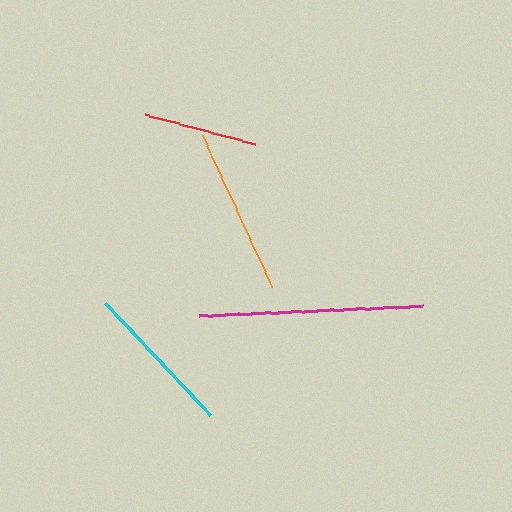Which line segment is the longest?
The magenta line is the longest at approximately 224 pixels.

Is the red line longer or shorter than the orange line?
The orange line is longer than the red line.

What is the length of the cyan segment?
The cyan segment is approximately 153 pixels long.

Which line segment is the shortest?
The red line is the shortest at approximately 113 pixels.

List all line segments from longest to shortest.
From longest to shortest: magenta, orange, cyan, red.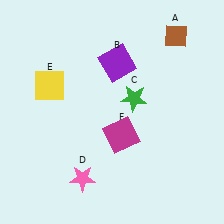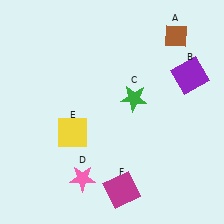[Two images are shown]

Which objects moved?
The objects that moved are: the purple square (B), the yellow square (E), the magenta square (F).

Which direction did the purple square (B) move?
The purple square (B) moved right.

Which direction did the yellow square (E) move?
The yellow square (E) moved down.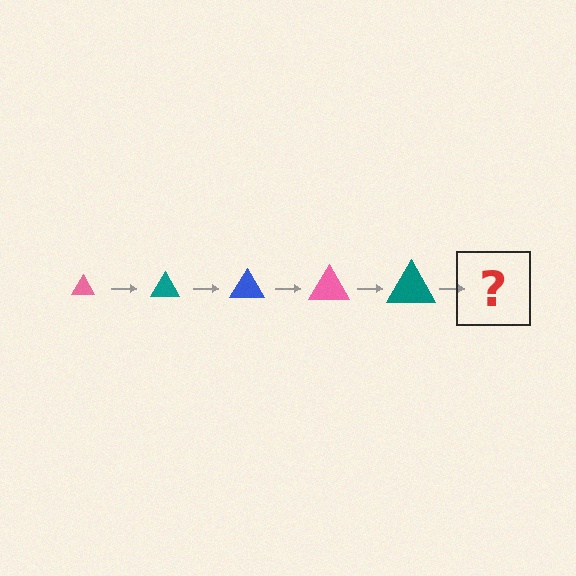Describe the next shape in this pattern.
It should be a blue triangle, larger than the previous one.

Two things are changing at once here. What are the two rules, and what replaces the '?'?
The two rules are that the triangle grows larger each step and the color cycles through pink, teal, and blue. The '?' should be a blue triangle, larger than the previous one.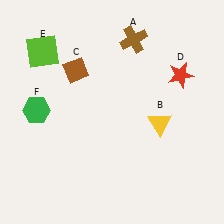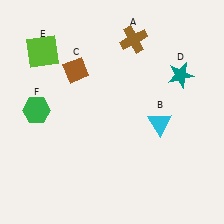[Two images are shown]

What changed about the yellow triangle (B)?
In Image 1, B is yellow. In Image 2, it changed to cyan.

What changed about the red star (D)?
In Image 1, D is red. In Image 2, it changed to teal.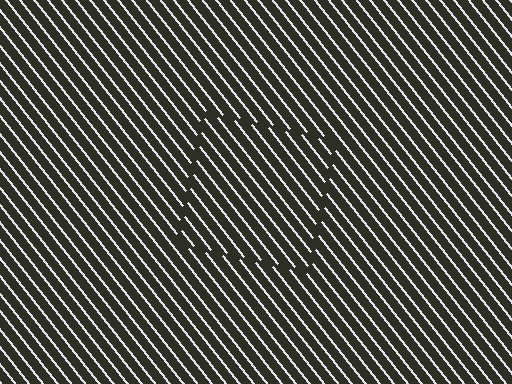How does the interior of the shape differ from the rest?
The interior of the shape contains the same grating, shifted by half a period — the contour is defined by the phase discontinuity where line-ends from the inner and outer gratings abut.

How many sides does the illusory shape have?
4 sides — the line-ends trace a square.